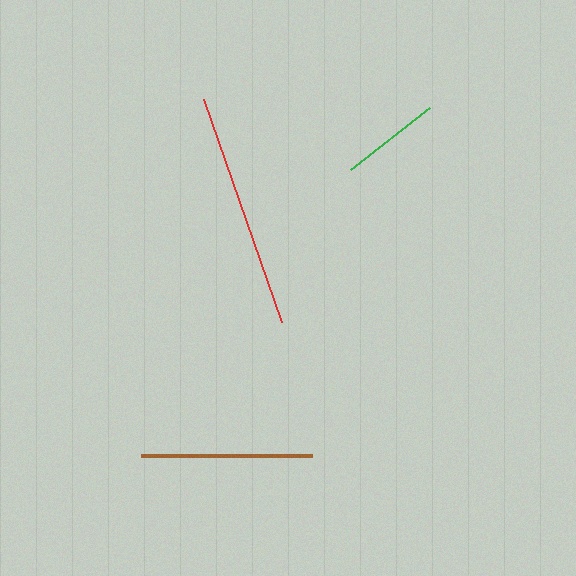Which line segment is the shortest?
The green line is the shortest at approximately 100 pixels.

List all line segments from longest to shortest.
From longest to shortest: red, brown, green.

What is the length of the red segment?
The red segment is approximately 237 pixels long.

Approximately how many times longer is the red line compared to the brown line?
The red line is approximately 1.4 times the length of the brown line.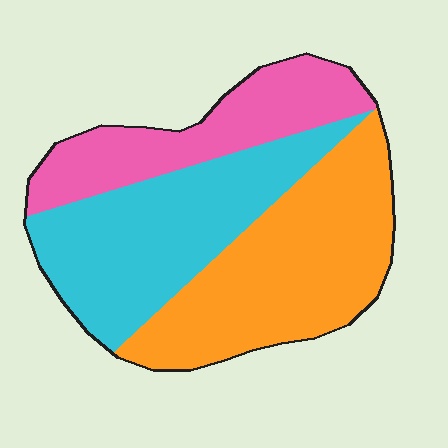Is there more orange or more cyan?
Orange.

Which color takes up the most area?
Orange, at roughly 40%.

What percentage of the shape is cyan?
Cyan covers roughly 35% of the shape.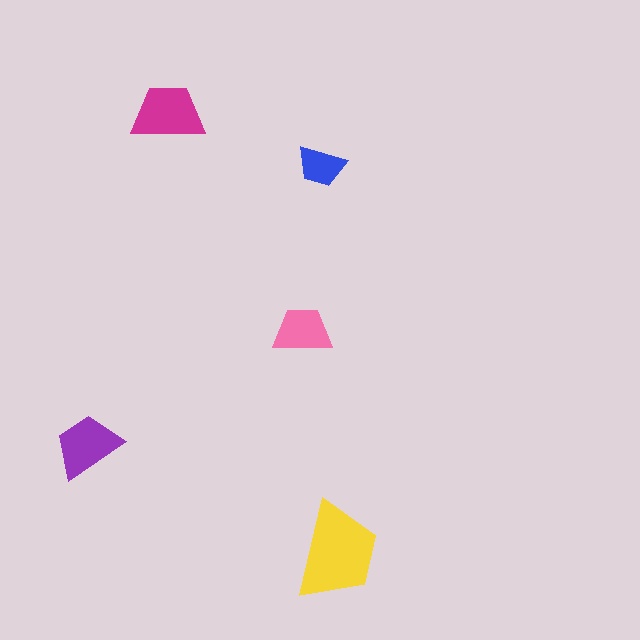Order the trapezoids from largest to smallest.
the yellow one, the magenta one, the purple one, the pink one, the blue one.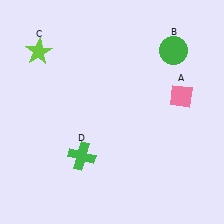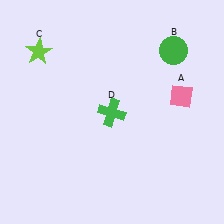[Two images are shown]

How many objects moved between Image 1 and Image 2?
1 object moved between the two images.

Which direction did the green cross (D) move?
The green cross (D) moved up.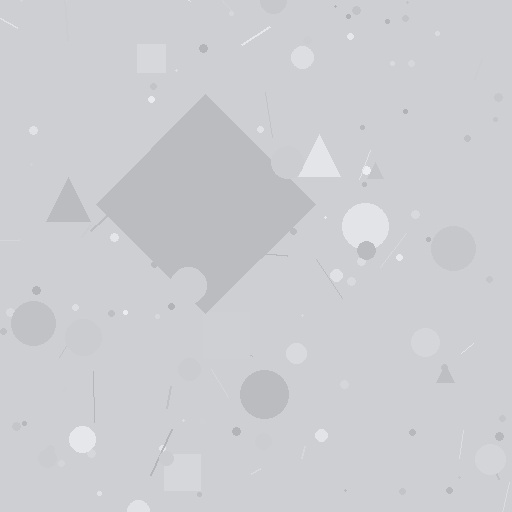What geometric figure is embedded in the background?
A diamond is embedded in the background.